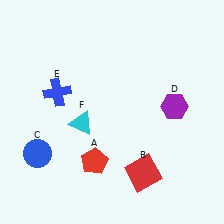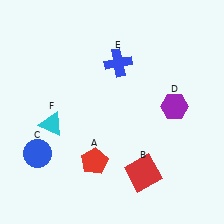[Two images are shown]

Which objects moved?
The objects that moved are: the blue cross (E), the cyan triangle (F).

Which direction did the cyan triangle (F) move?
The cyan triangle (F) moved left.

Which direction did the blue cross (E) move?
The blue cross (E) moved right.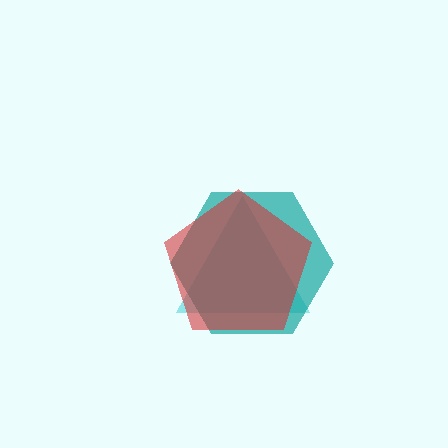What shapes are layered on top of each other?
The layered shapes are: a cyan triangle, a teal hexagon, a red pentagon.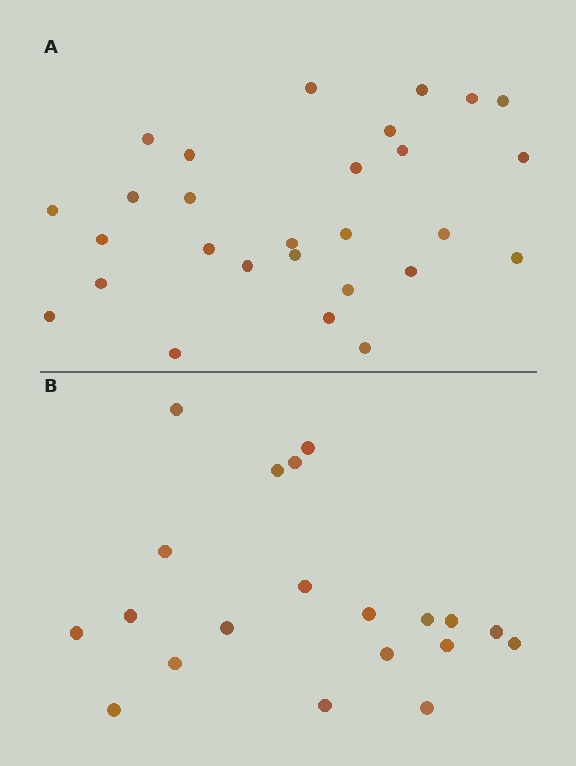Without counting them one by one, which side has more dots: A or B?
Region A (the top region) has more dots.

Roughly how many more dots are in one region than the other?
Region A has roughly 8 or so more dots than region B.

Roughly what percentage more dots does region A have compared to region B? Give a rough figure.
About 40% more.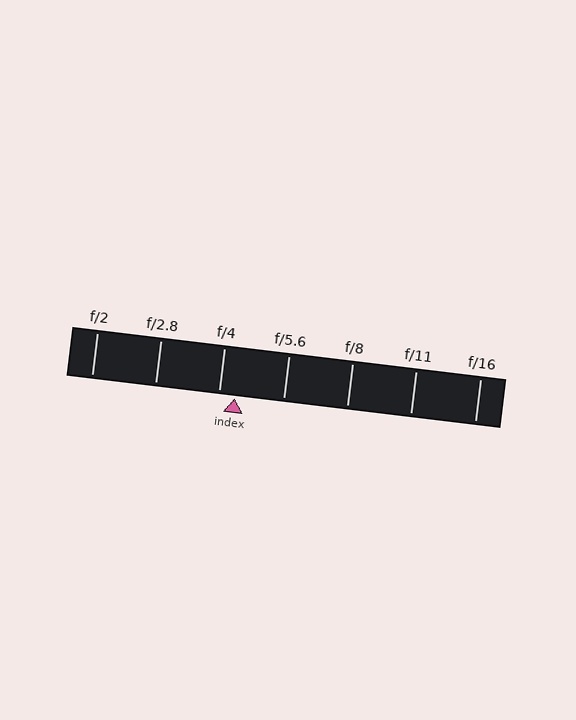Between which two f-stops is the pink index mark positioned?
The index mark is between f/4 and f/5.6.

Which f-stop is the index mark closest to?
The index mark is closest to f/4.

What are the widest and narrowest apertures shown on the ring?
The widest aperture shown is f/2 and the narrowest is f/16.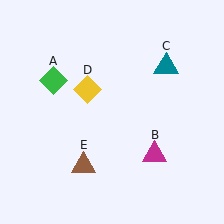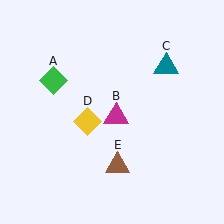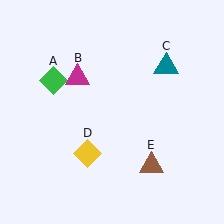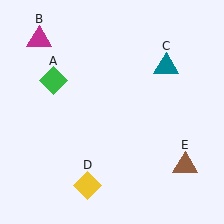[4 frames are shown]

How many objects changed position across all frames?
3 objects changed position: magenta triangle (object B), yellow diamond (object D), brown triangle (object E).